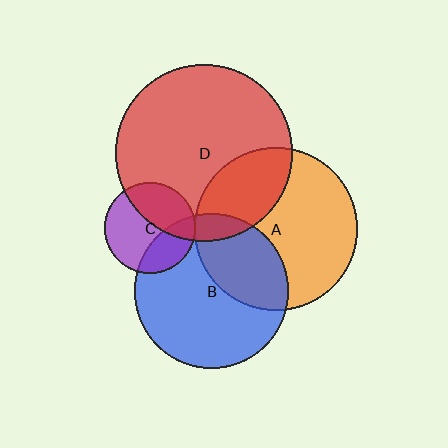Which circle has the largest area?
Circle D (red).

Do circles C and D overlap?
Yes.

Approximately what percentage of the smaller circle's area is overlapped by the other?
Approximately 40%.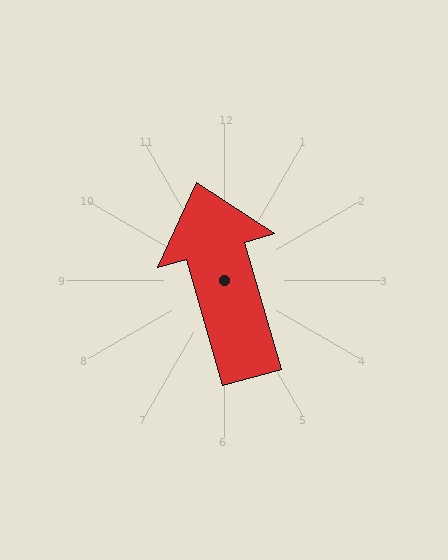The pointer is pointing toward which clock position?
Roughly 11 o'clock.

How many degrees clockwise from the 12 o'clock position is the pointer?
Approximately 344 degrees.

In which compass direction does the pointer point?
North.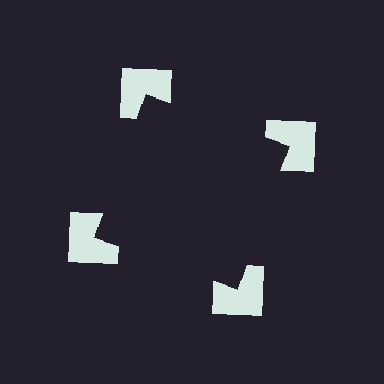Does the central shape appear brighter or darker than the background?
It typically appears slightly darker than the background, even though no actual brightness change is drawn.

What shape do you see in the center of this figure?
An illusory square — its edges are inferred from the aligned wedge cuts in the notched squares, not physically drawn.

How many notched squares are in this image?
There are 4 — one at each vertex of the illusory square.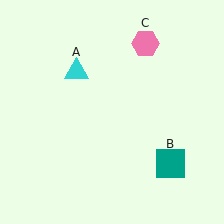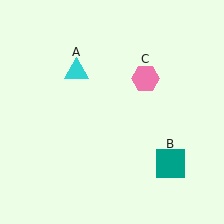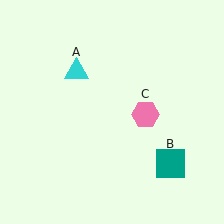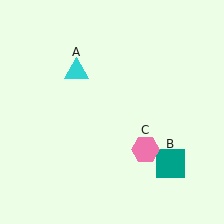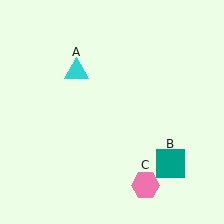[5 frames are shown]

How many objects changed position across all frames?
1 object changed position: pink hexagon (object C).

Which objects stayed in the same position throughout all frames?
Cyan triangle (object A) and teal square (object B) remained stationary.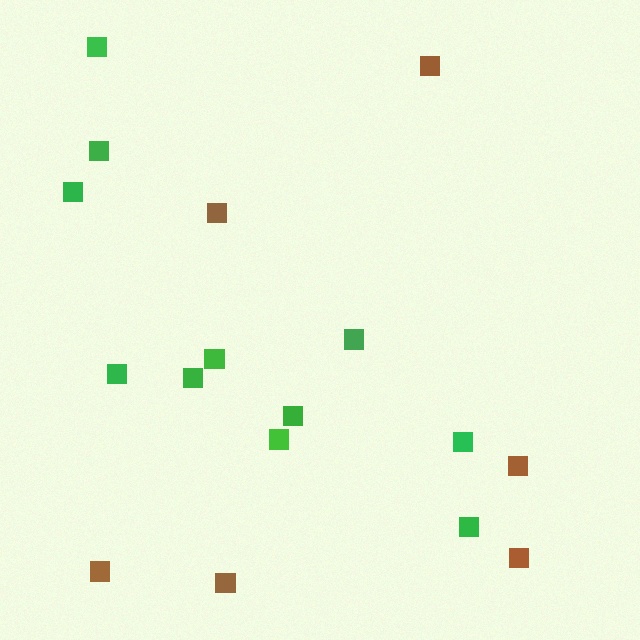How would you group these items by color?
There are 2 groups: one group of brown squares (6) and one group of green squares (11).